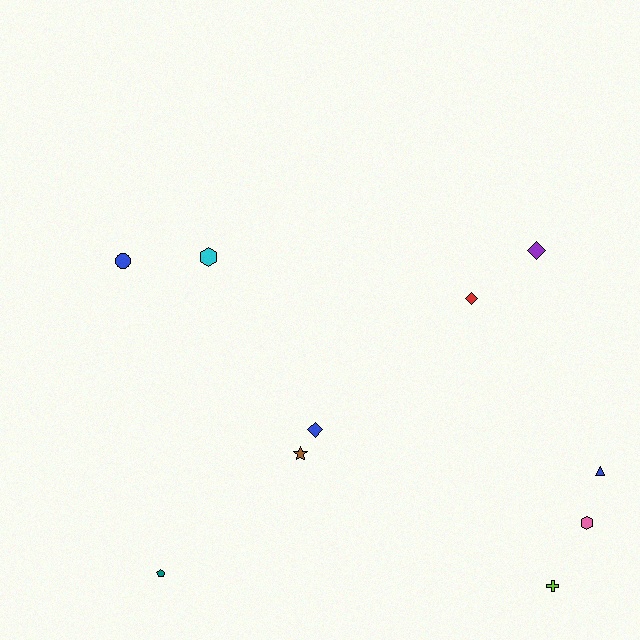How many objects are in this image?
There are 10 objects.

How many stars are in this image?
There is 1 star.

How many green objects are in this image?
There are no green objects.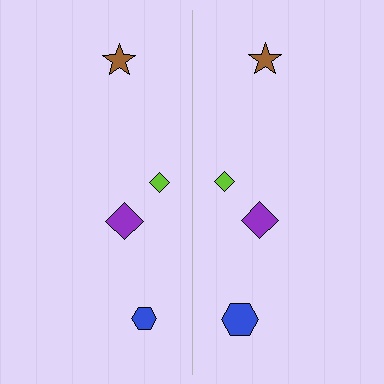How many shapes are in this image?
There are 8 shapes in this image.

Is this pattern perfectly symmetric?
No, the pattern is not perfectly symmetric. The blue hexagon on the right side has a different size than its mirror counterpart.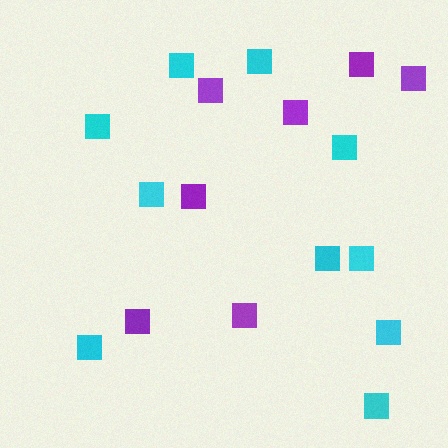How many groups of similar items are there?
There are 2 groups: one group of purple squares (7) and one group of cyan squares (10).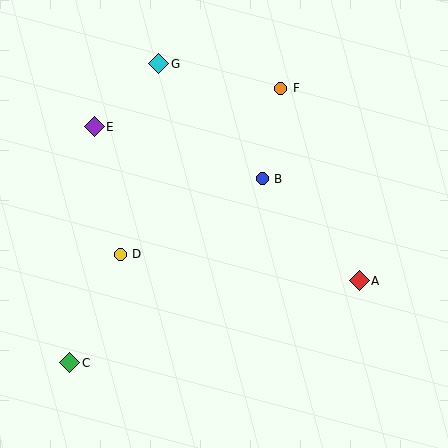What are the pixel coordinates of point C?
Point C is at (70, 363).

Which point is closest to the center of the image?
Point B at (262, 179) is closest to the center.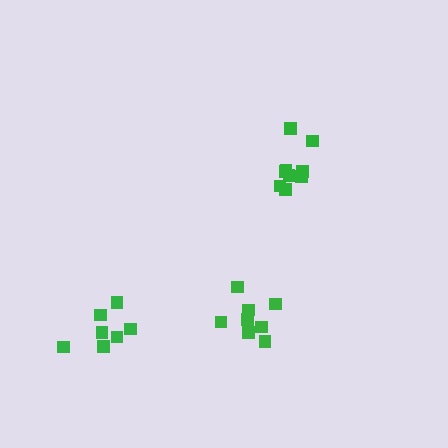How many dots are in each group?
Group 1: 9 dots, Group 2: 8 dots, Group 3: 7 dots (24 total).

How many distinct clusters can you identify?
There are 3 distinct clusters.